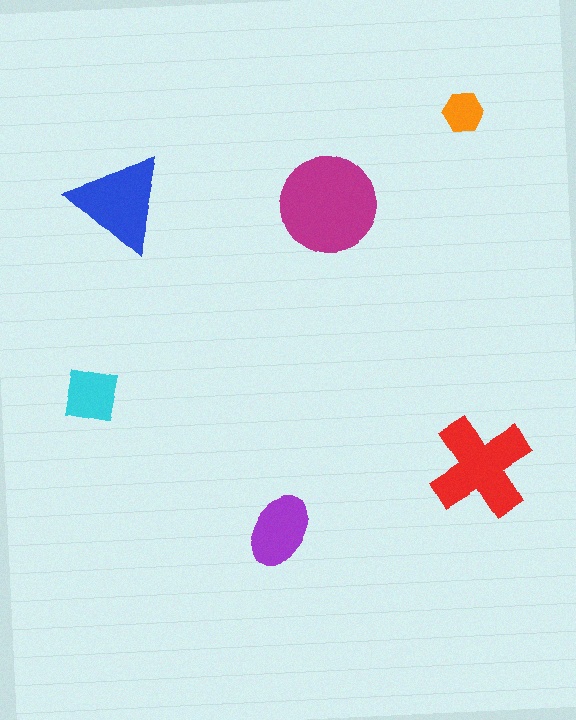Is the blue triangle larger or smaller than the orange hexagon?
Larger.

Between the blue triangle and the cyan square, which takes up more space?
The blue triangle.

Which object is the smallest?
The orange hexagon.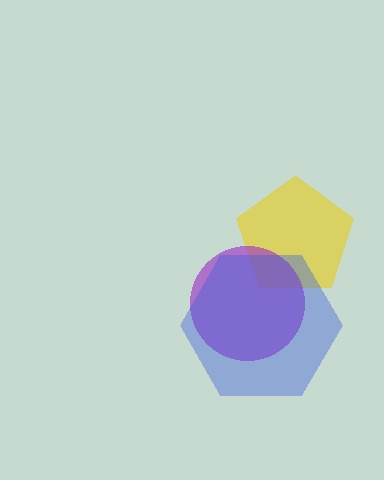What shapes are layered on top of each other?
The layered shapes are: a yellow pentagon, a purple circle, a blue hexagon.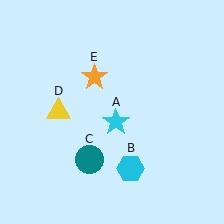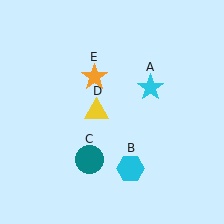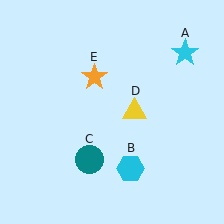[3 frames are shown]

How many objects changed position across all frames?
2 objects changed position: cyan star (object A), yellow triangle (object D).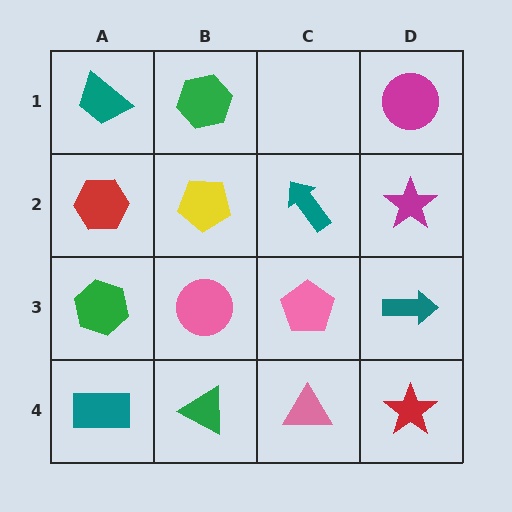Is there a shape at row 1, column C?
No, that cell is empty.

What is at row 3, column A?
A green hexagon.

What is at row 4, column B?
A green triangle.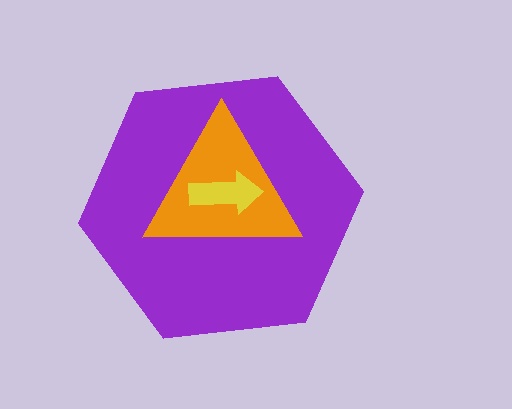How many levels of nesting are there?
3.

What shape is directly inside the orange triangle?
The yellow arrow.